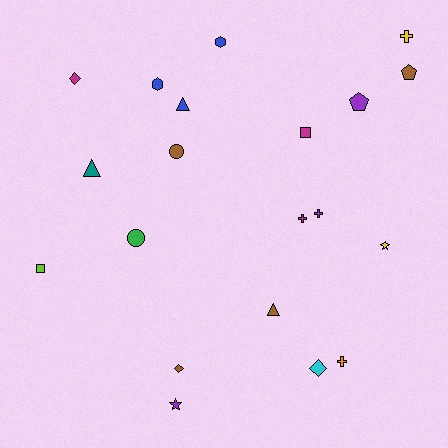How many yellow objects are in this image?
There are 2 yellow objects.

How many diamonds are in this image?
There are 3 diamonds.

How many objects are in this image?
There are 20 objects.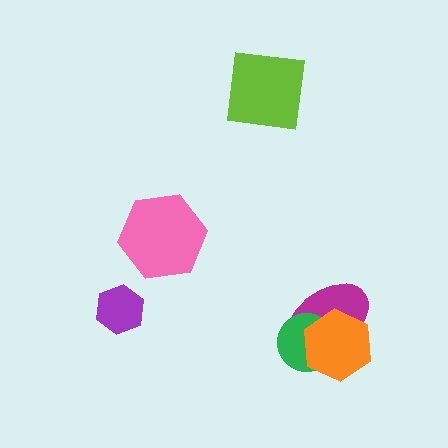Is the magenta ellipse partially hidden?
Yes, it is partially covered by another shape.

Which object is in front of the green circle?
The orange hexagon is in front of the green circle.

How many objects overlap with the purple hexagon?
0 objects overlap with the purple hexagon.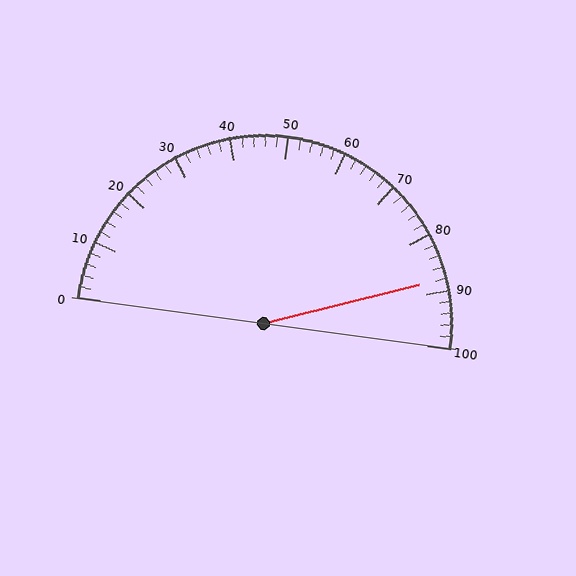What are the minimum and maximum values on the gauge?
The gauge ranges from 0 to 100.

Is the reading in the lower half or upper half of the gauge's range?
The reading is in the upper half of the range (0 to 100).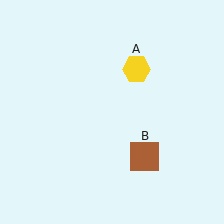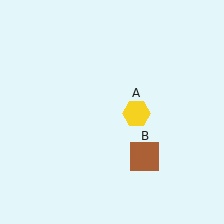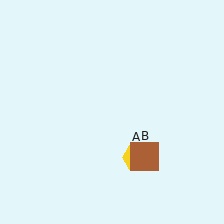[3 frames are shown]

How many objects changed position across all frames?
1 object changed position: yellow hexagon (object A).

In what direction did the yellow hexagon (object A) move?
The yellow hexagon (object A) moved down.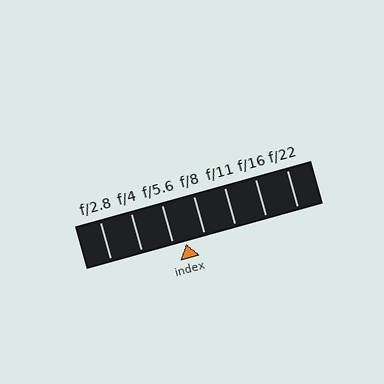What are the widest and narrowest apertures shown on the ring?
The widest aperture shown is f/2.8 and the narrowest is f/22.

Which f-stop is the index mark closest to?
The index mark is closest to f/5.6.